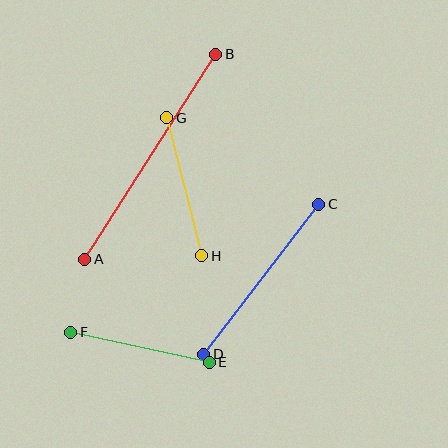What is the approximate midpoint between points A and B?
The midpoint is at approximately (150, 157) pixels.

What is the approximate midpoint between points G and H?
The midpoint is at approximately (184, 187) pixels.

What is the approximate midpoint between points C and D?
The midpoint is at approximately (261, 279) pixels.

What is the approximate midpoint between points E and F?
The midpoint is at approximately (140, 347) pixels.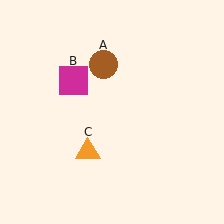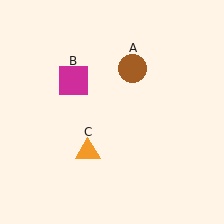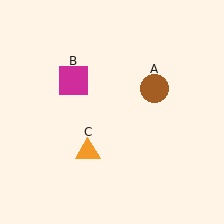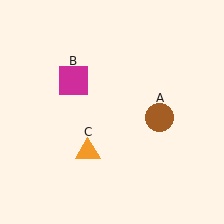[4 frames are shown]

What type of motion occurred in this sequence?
The brown circle (object A) rotated clockwise around the center of the scene.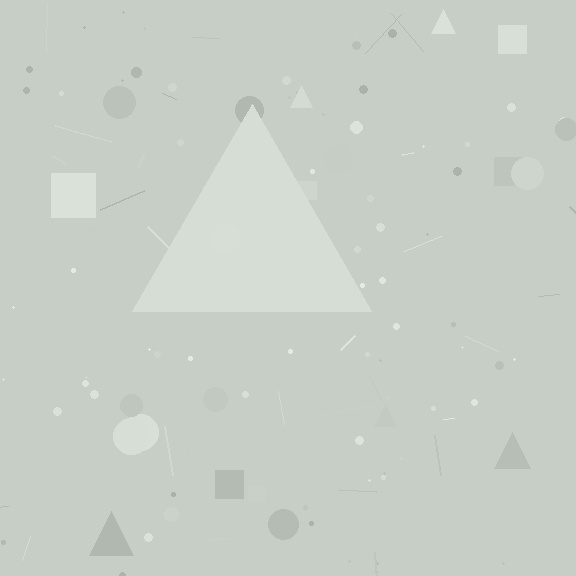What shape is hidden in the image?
A triangle is hidden in the image.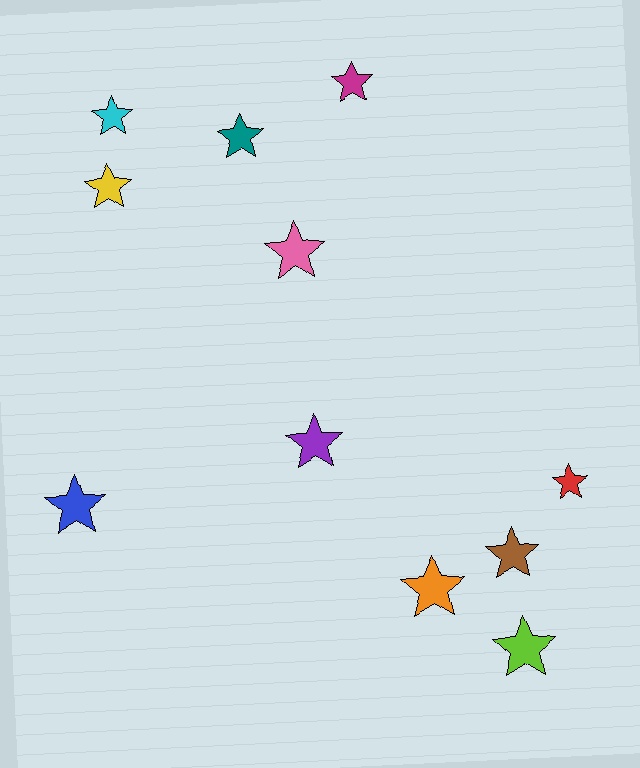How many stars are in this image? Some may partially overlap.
There are 11 stars.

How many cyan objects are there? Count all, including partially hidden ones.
There is 1 cyan object.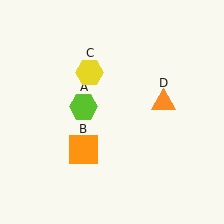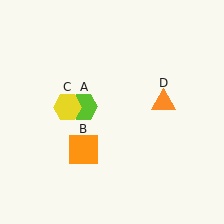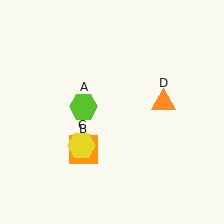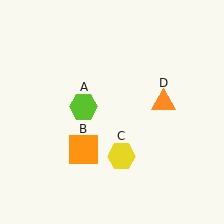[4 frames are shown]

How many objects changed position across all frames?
1 object changed position: yellow hexagon (object C).